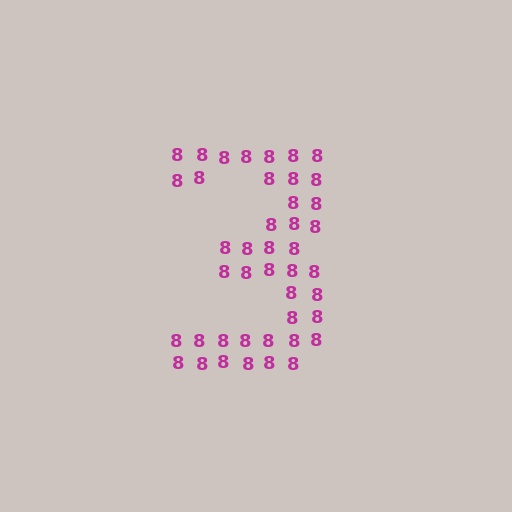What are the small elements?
The small elements are digit 8's.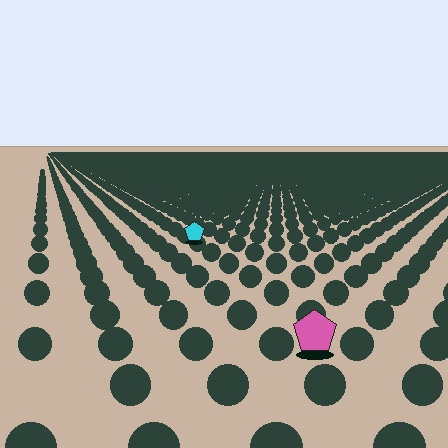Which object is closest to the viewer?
The pink pentagon is closest. The texture marks near it are larger and more spread out.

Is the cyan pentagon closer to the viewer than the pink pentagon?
No. The pink pentagon is closer — you can tell from the texture gradient: the ground texture is coarser near it.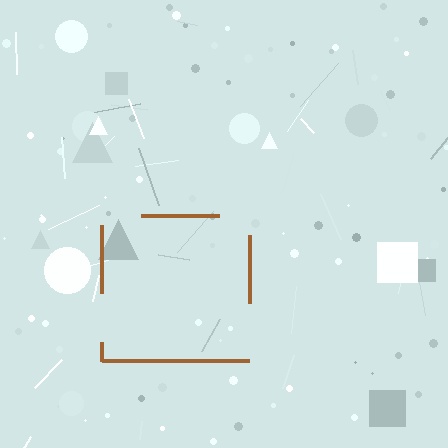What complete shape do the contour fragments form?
The contour fragments form a square.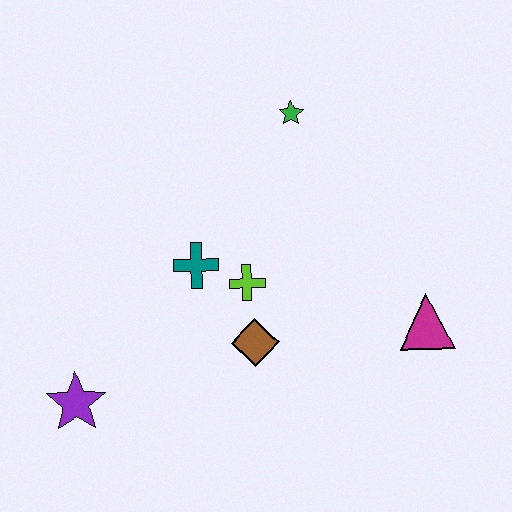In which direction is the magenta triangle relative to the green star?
The magenta triangle is below the green star.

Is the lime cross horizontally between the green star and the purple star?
Yes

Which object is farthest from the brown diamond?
The green star is farthest from the brown diamond.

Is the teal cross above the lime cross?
Yes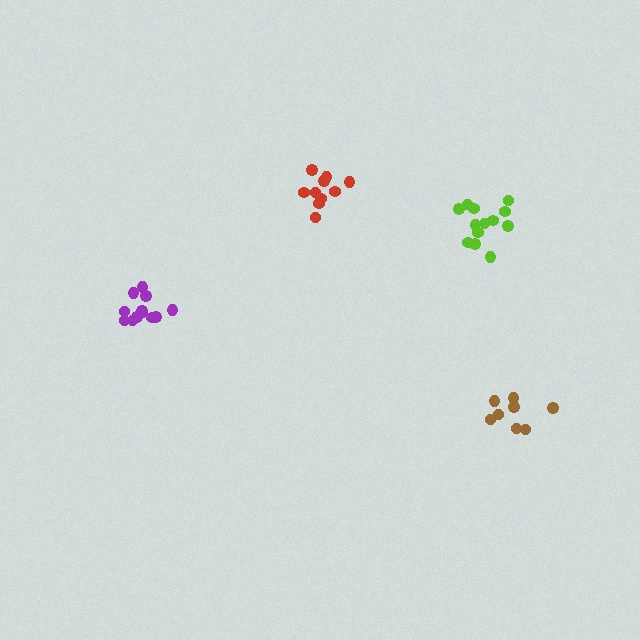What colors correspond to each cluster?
The clusters are colored: brown, purple, red, lime.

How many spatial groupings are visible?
There are 4 spatial groupings.